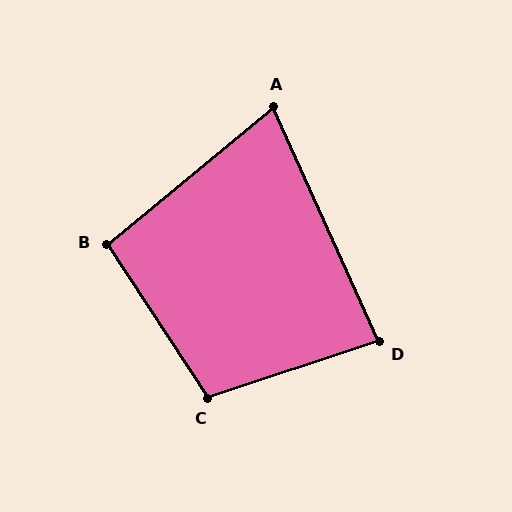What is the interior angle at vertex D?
Approximately 84 degrees (acute).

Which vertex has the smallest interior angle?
A, at approximately 75 degrees.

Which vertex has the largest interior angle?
C, at approximately 105 degrees.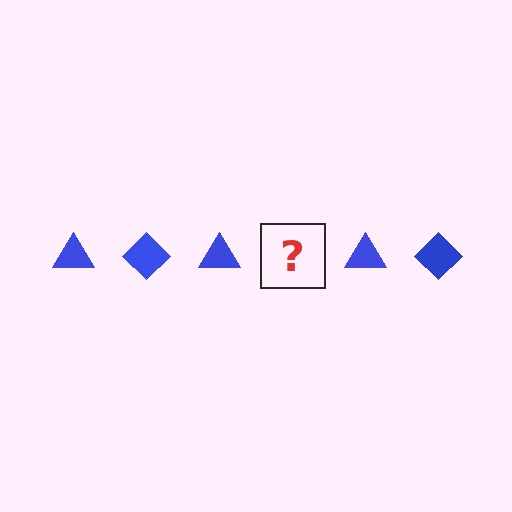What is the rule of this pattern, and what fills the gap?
The rule is that the pattern cycles through triangle, diamond shapes in blue. The gap should be filled with a blue diamond.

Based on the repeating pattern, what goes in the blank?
The blank should be a blue diamond.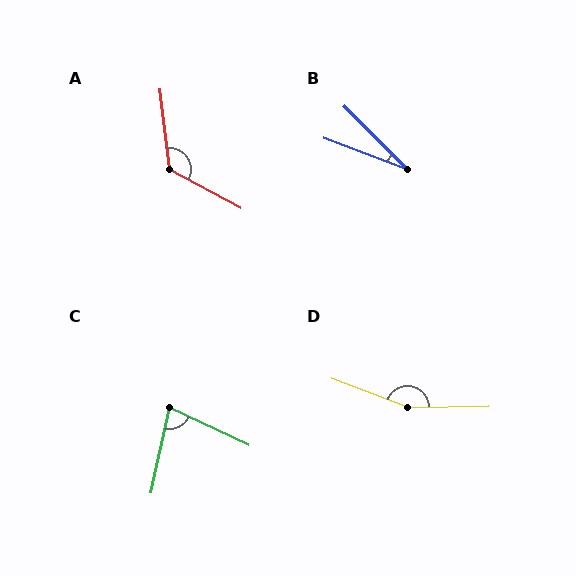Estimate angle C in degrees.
Approximately 77 degrees.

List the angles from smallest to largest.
B (24°), C (77°), A (125°), D (158°).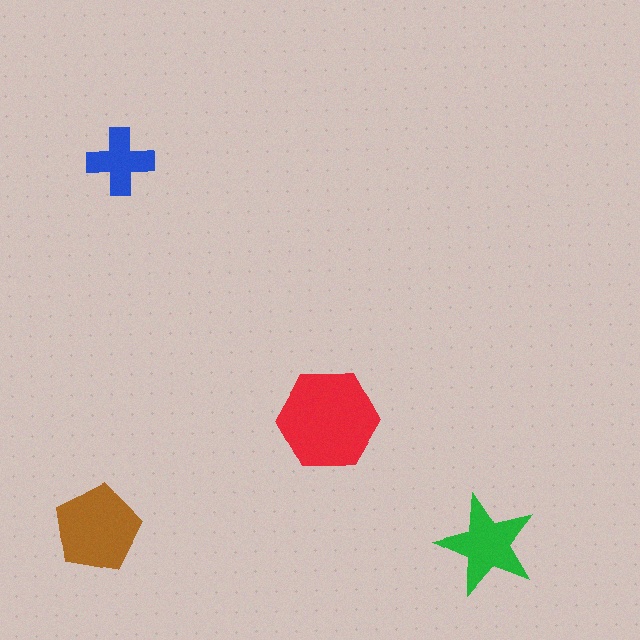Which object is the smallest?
The blue cross.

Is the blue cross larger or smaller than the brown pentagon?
Smaller.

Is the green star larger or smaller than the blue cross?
Larger.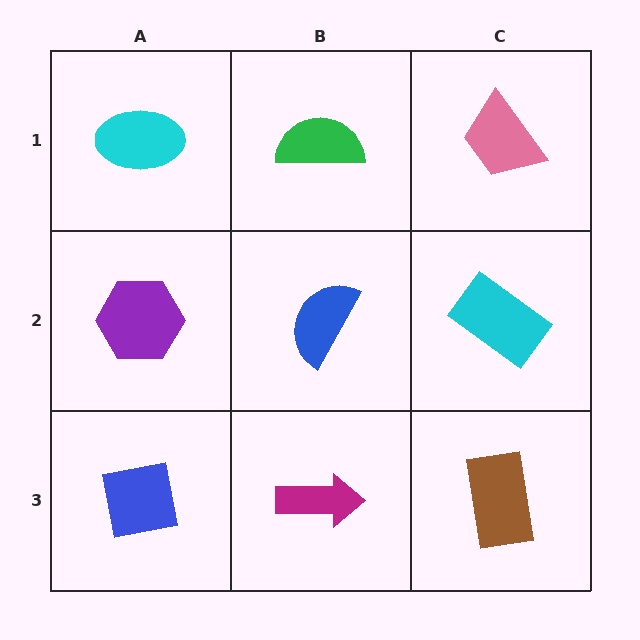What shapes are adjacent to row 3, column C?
A cyan rectangle (row 2, column C), a magenta arrow (row 3, column B).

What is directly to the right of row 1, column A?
A green semicircle.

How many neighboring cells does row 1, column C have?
2.